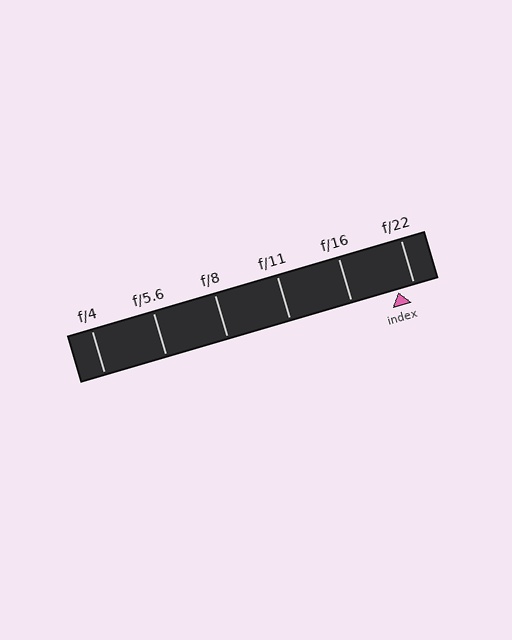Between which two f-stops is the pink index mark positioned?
The index mark is between f/16 and f/22.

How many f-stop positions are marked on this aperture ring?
There are 6 f-stop positions marked.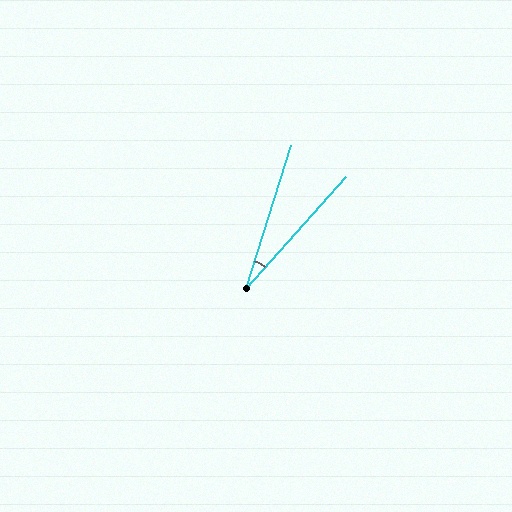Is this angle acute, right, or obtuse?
It is acute.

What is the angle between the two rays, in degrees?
Approximately 24 degrees.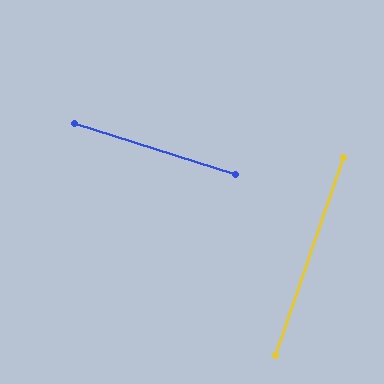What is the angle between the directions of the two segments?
Approximately 89 degrees.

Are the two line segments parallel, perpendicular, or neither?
Perpendicular — they meet at approximately 89°.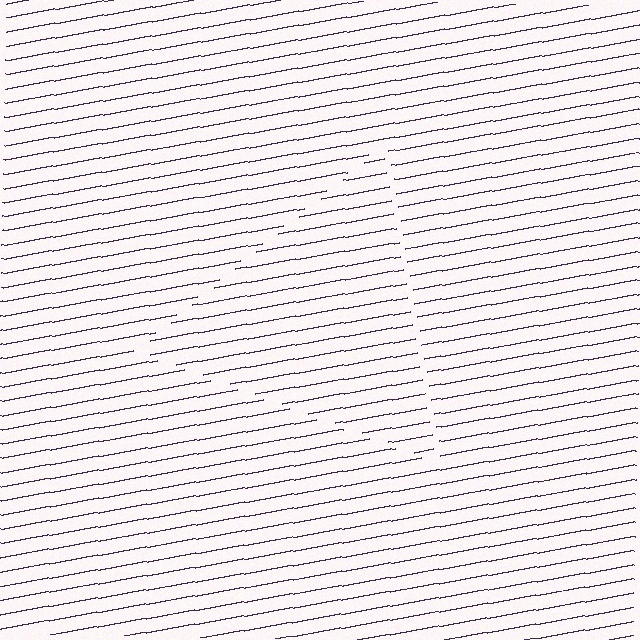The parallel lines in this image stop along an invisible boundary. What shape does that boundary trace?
An illusory triangle. The interior of the shape contains the same grating, shifted by half a period — the contour is defined by the phase discontinuity where line-ends from the inner and outer gratings abut.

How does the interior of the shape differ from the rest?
The interior of the shape contains the same grating, shifted by half a period — the contour is defined by the phase discontinuity where line-ends from the inner and outer gratings abut.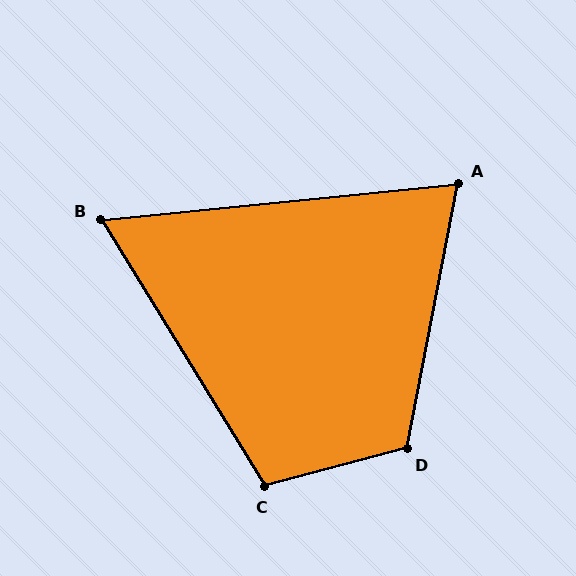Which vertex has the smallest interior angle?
B, at approximately 64 degrees.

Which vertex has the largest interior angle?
D, at approximately 116 degrees.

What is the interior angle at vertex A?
Approximately 73 degrees (acute).